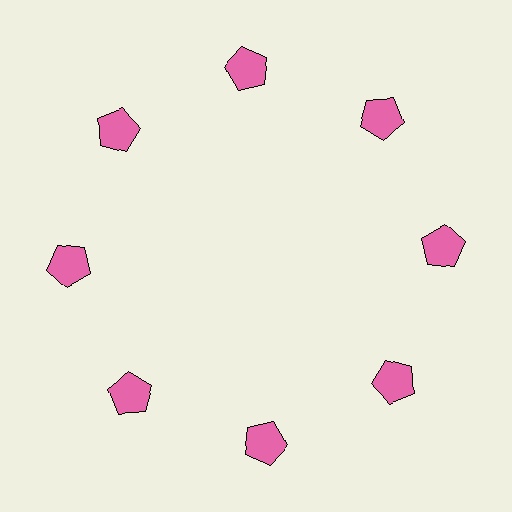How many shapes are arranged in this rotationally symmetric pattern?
There are 8 shapes, arranged in 8 groups of 1.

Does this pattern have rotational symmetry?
Yes, this pattern has 8-fold rotational symmetry. It looks the same after rotating 45 degrees around the center.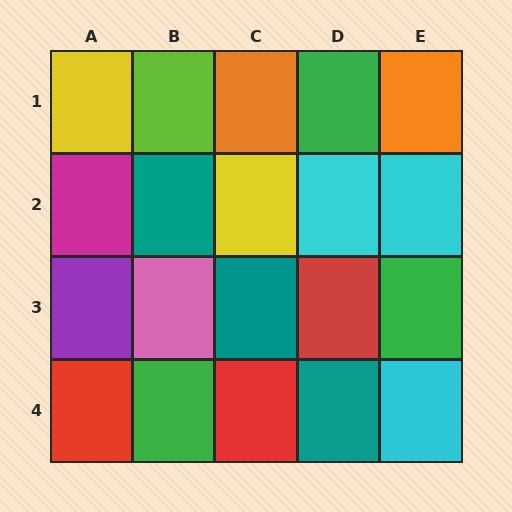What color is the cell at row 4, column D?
Teal.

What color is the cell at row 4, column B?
Green.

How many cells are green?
3 cells are green.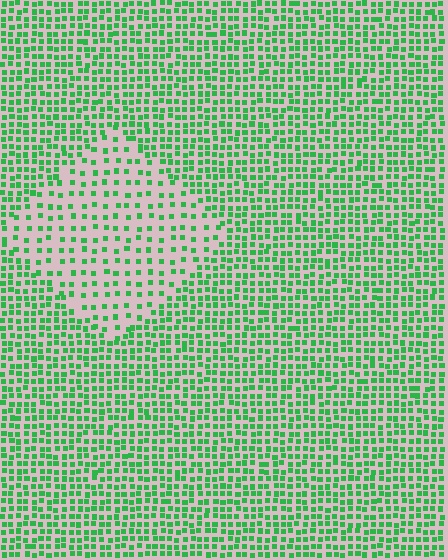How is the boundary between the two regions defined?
The boundary is defined by a change in element density (approximately 2.2x ratio). All elements are the same color, size, and shape.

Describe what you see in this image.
The image contains small green elements arranged at two different densities. A diamond-shaped region is visible where the elements are less densely packed than the surrounding area.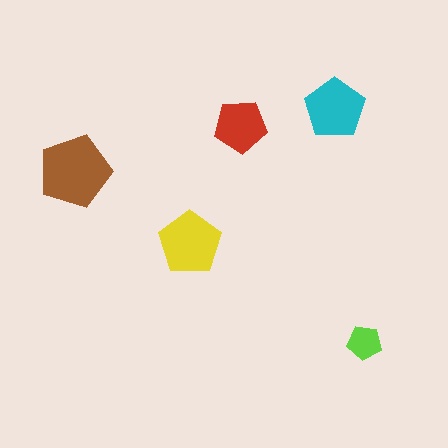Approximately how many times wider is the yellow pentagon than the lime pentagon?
About 2 times wider.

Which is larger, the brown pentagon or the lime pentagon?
The brown one.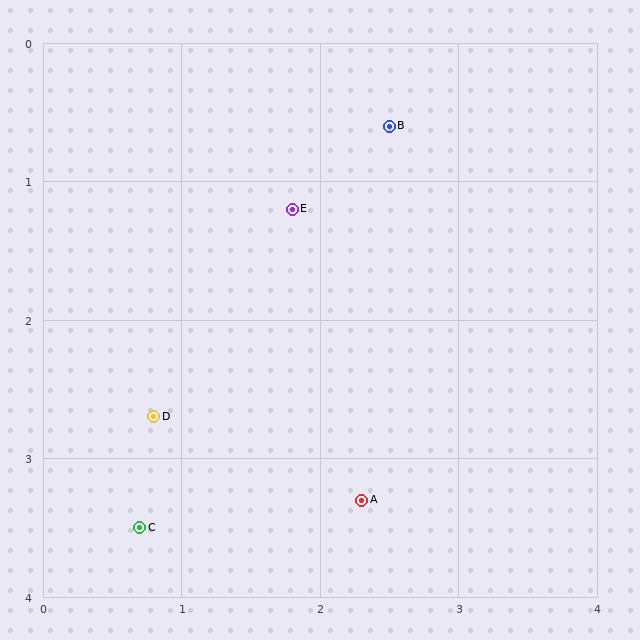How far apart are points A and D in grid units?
Points A and D are about 1.6 grid units apart.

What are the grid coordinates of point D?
Point D is at approximately (0.8, 2.7).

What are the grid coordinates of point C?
Point C is at approximately (0.7, 3.5).